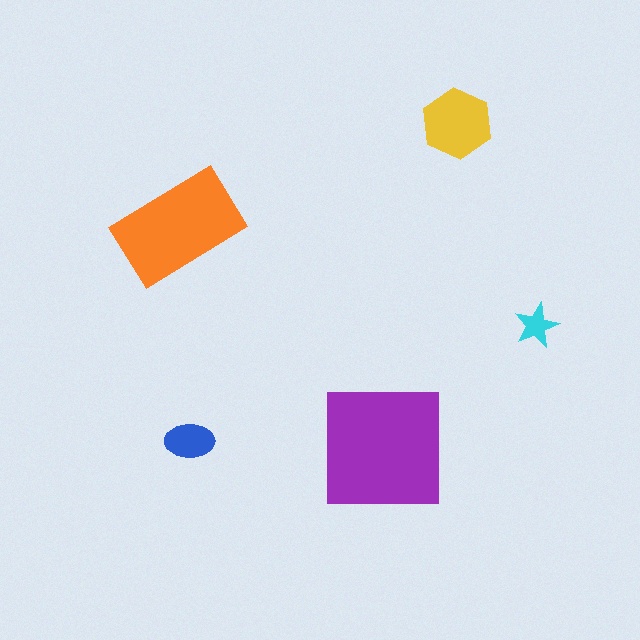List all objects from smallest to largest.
The cyan star, the blue ellipse, the yellow hexagon, the orange rectangle, the purple square.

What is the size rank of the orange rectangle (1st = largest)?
2nd.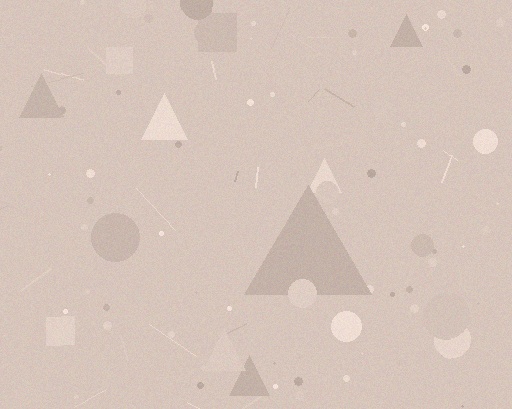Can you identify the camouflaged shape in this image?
The camouflaged shape is a triangle.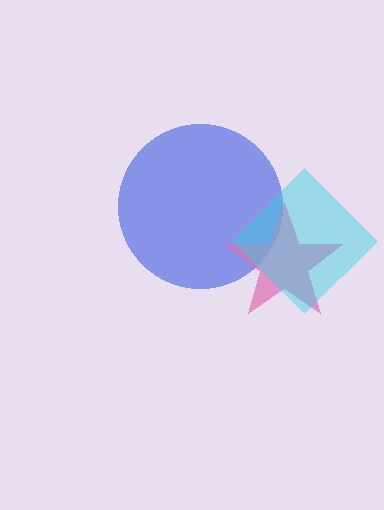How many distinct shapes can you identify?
There are 3 distinct shapes: a blue circle, a pink star, a cyan diamond.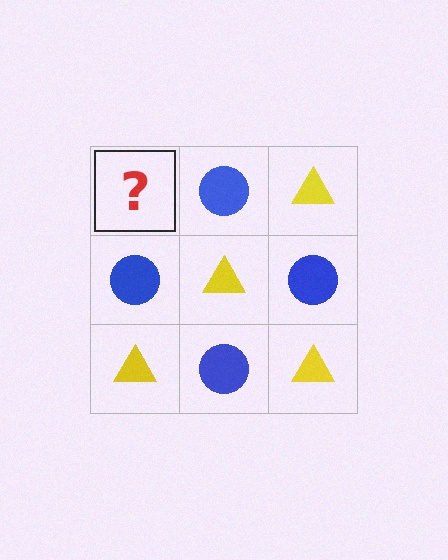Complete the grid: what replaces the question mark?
The question mark should be replaced with a yellow triangle.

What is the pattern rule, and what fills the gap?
The rule is that it alternates yellow triangle and blue circle in a checkerboard pattern. The gap should be filled with a yellow triangle.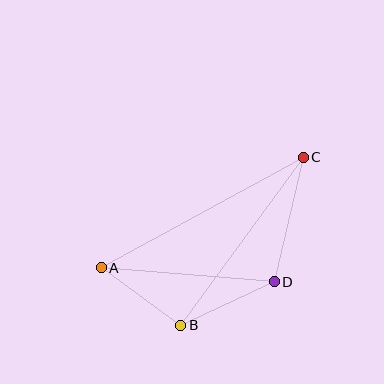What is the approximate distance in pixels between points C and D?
The distance between C and D is approximately 128 pixels.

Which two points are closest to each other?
Points A and B are closest to each other.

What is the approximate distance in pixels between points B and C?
The distance between B and C is approximately 208 pixels.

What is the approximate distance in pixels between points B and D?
The distance between B and D is approximately 103 pixels.